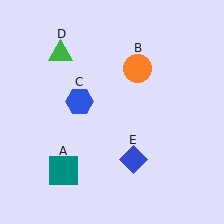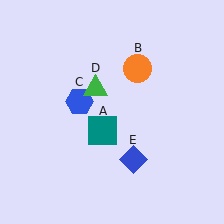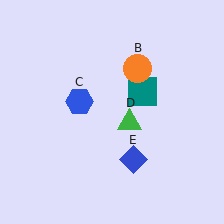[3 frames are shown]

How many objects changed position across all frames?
2 objects changed position: teal square (object A), green triangle (object D).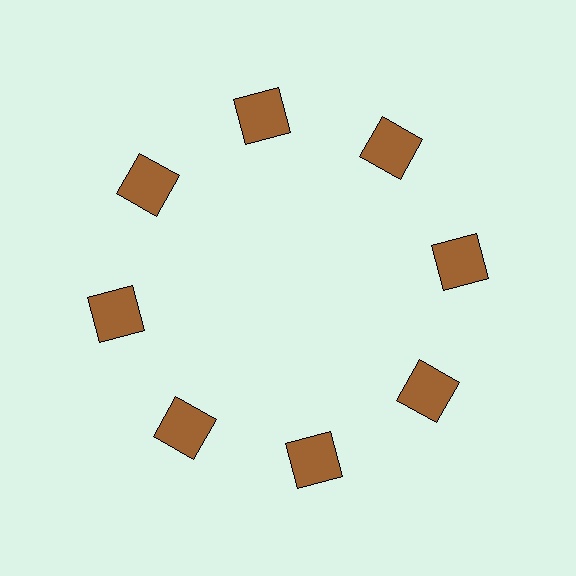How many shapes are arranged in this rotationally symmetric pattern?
There are 8 shapes, arranged in 8 groups of 1.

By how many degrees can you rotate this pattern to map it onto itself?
The pattern maps onto itself every 45 degrees of rotation.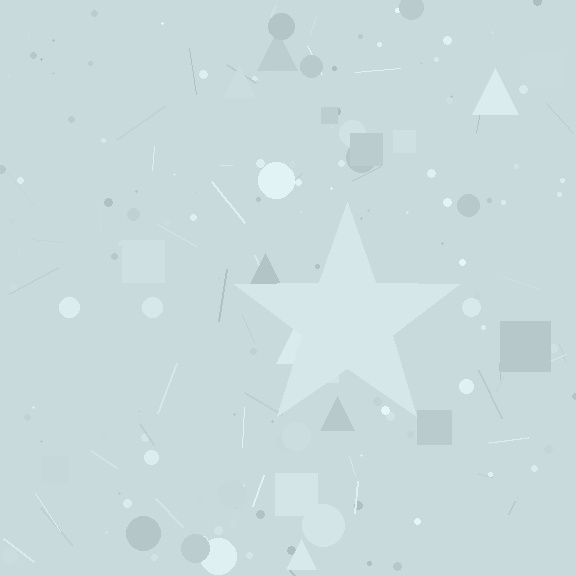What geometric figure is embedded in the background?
A star is embedded in the background.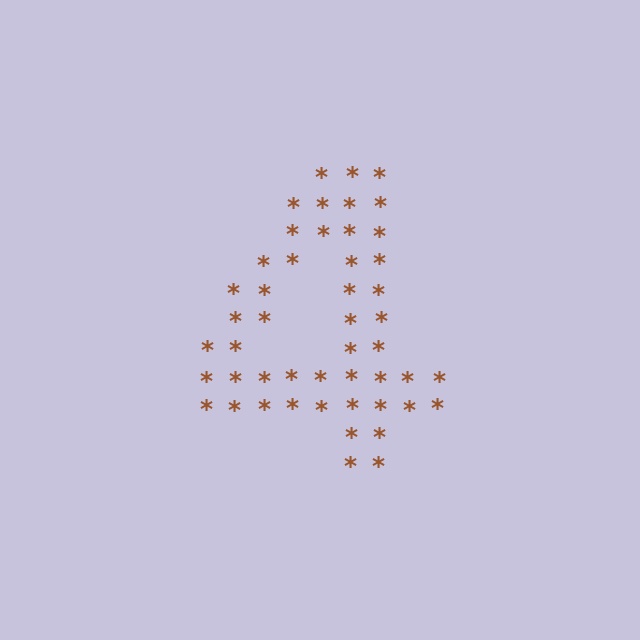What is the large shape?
The large shape is the digit 4.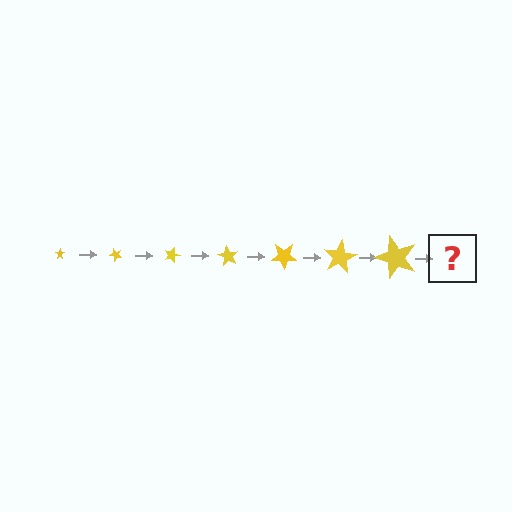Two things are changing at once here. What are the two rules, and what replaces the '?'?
The two rules are that the star grows larger each step and it rotates 45 degrees each step. The '?' should be a star, larger than the previous one and rotated 315 degrees from the start.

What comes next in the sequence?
The next element should be a star, larger than the previous one and rotated 315 degrees from the start.